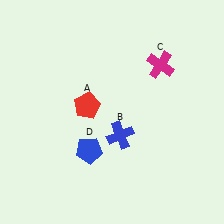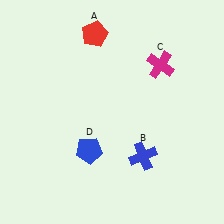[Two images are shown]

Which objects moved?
The objects that moved are: the red pentagon (A), the blue cross (B).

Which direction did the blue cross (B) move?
The blue cross (B) moved right.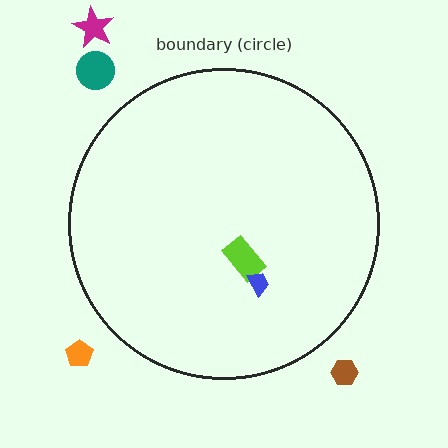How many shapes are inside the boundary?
2 inside, 4 outside.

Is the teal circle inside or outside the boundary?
Outside.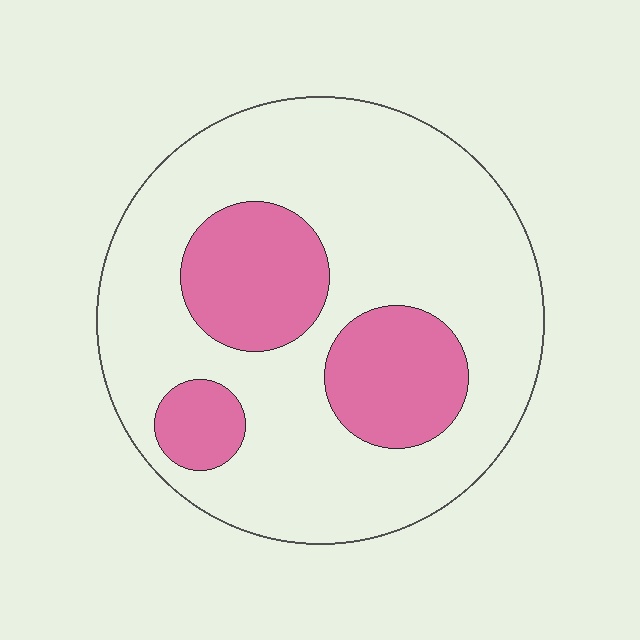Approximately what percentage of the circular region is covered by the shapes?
Approximately 25%.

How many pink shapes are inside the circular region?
3.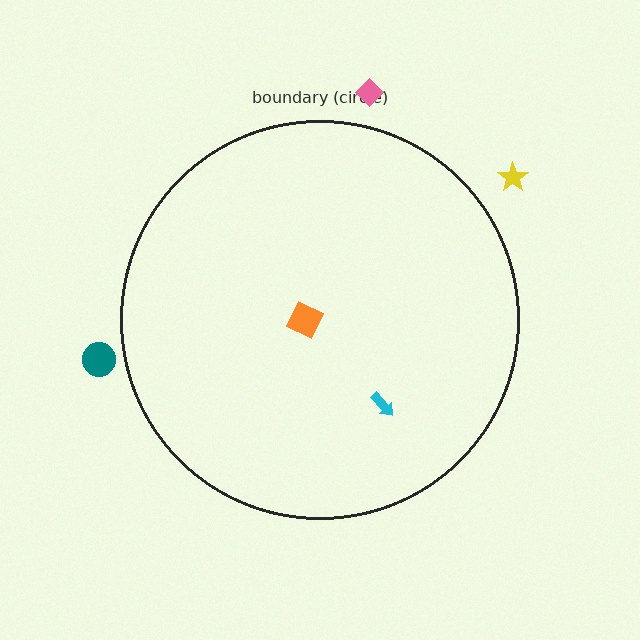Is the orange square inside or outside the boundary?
Inside.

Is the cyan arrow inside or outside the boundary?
Inside.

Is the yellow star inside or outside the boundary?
Outside.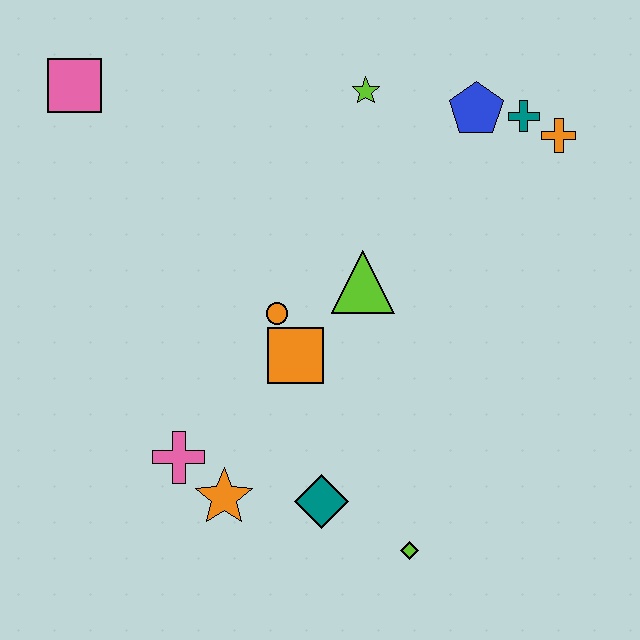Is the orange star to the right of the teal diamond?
No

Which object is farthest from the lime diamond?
The pink square is farthest from the lime diamond.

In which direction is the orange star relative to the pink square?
The orange star is below the pink square.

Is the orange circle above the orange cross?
No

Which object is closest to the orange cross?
The teal cross is closest to the orange cross.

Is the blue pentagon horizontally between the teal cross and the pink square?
Yes